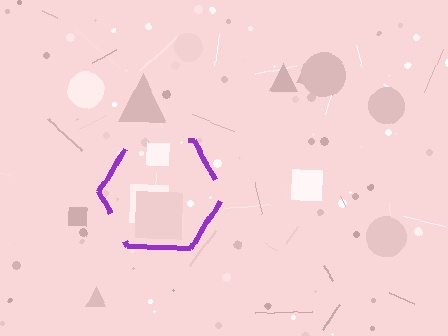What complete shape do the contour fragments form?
The contour fragments form a hexagon.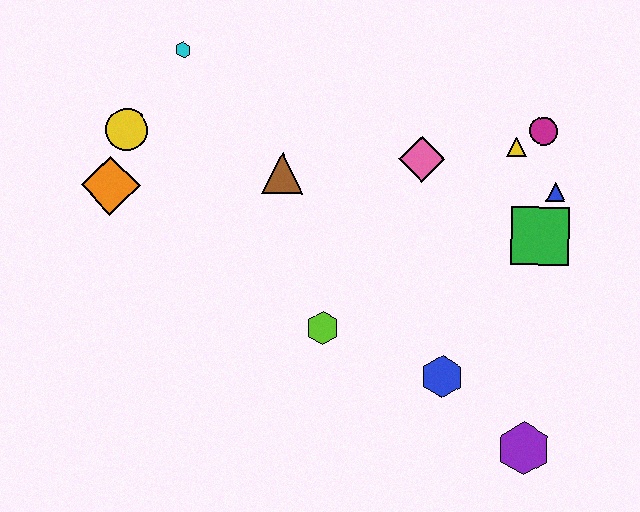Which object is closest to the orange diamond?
The yellow circle is closest to the orange diamond.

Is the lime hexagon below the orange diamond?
Yes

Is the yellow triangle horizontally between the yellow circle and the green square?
Yes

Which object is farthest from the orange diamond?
The purple hexagon is farthest from the orange diamond.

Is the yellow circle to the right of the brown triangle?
No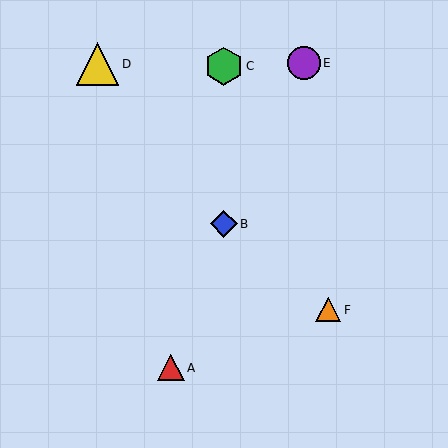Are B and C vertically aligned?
Yes, both are at x≈224.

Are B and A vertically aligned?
No, B is at x≈224 and A is at x≈171.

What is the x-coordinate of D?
Object D is at x≈97.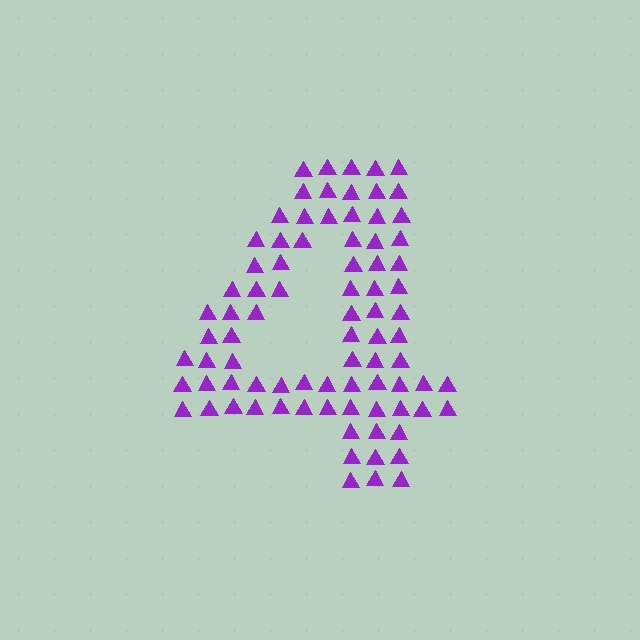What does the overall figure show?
The overall figure shows the digit 4.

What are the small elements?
The small elements are triangles.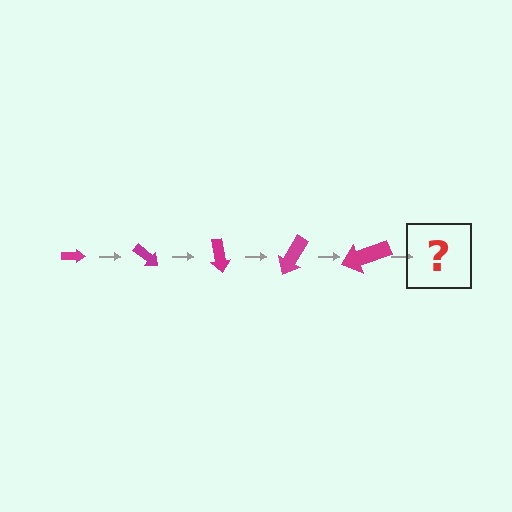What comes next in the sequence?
The next element should be an arrow, larger than the previous one and rotated 200 degrees from the start.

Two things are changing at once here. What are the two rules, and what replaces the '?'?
The two rules are that the arrow grows larger each step and it rotates 40 degrees each step. The '?' should be an arrow, larger than the previous one and rotated 200 degrees from the start.